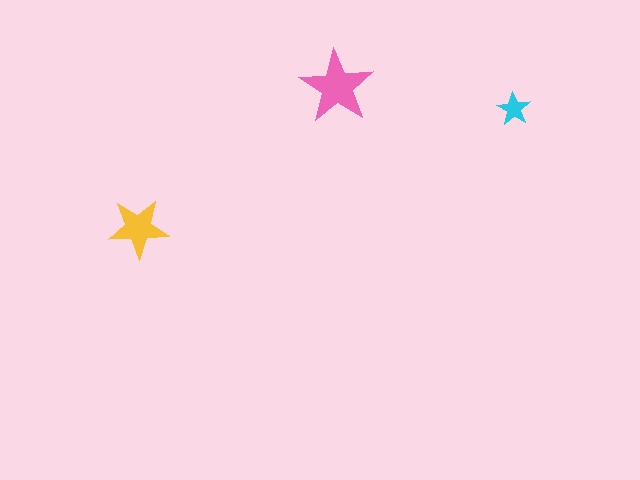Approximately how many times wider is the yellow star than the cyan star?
About 2 times wider.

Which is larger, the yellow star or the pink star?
The pink one.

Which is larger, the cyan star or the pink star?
The pink one.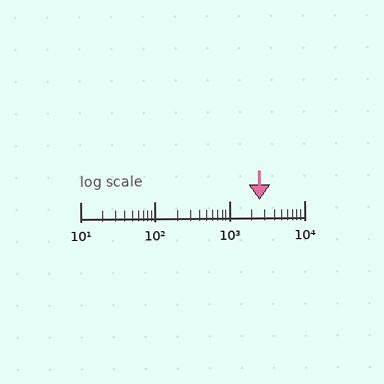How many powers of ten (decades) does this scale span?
The scale spans 3 decades, from 10 to 10000.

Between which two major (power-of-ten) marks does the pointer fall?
The pointer is between 1000 and 10000.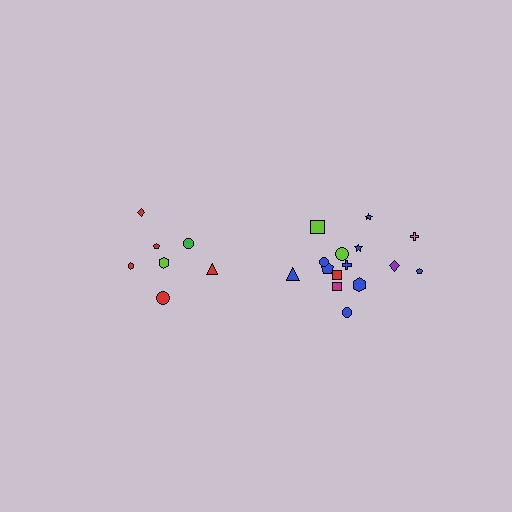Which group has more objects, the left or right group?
The right group.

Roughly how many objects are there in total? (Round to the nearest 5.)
Roughly 20 objects in total.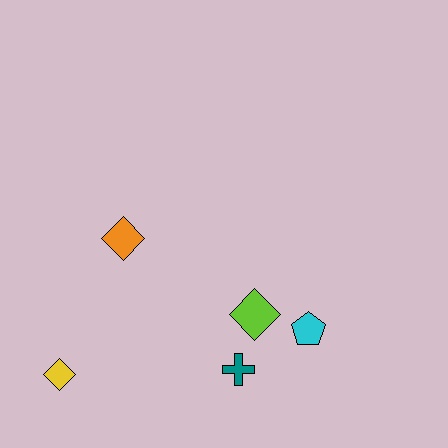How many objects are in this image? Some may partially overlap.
There are 5 objects.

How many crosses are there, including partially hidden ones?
There is 1 cross.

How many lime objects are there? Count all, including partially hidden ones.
There is 1 lime object.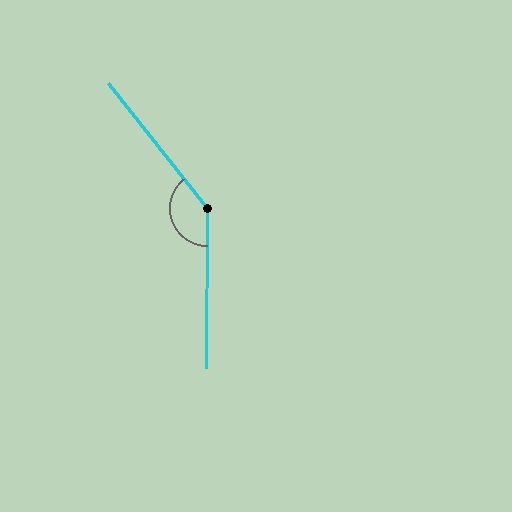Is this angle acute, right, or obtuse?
It is obtuse.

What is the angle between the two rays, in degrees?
Approximately 141 degrees.